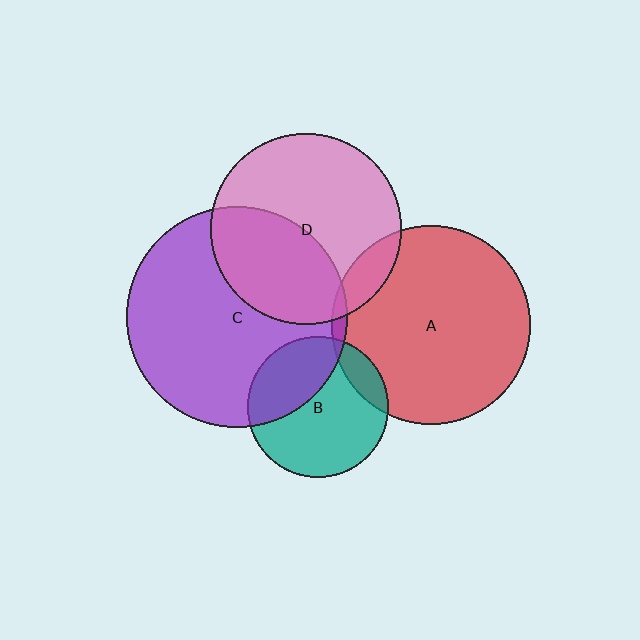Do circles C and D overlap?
Yes.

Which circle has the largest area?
Circle C (purple).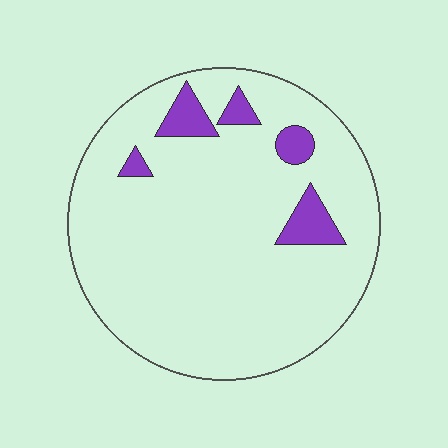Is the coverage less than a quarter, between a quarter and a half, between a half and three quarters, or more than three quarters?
Less than a quarter.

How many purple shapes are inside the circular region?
5.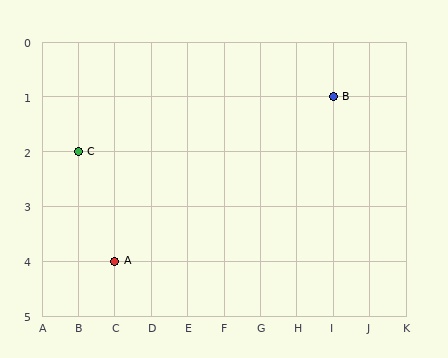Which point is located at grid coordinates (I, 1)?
Point B is at (I, 1).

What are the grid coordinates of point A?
Point A is at grid coordinates (C, 4).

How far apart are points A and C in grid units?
Points A and C are 1 column and 2 rows apart (about 2.2 grid units diagonally).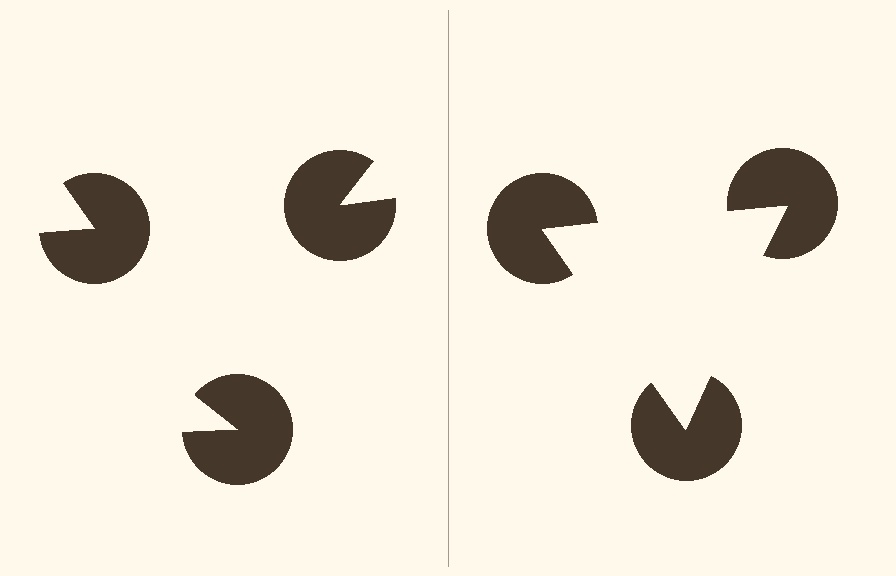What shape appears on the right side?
An illusory triangle.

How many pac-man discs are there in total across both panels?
6 — 3 on each side.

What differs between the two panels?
The pac-man discs are positioned identically on both sides; only the wedge orientations differ. On the right they align to a triangle; on the left they are misaligned.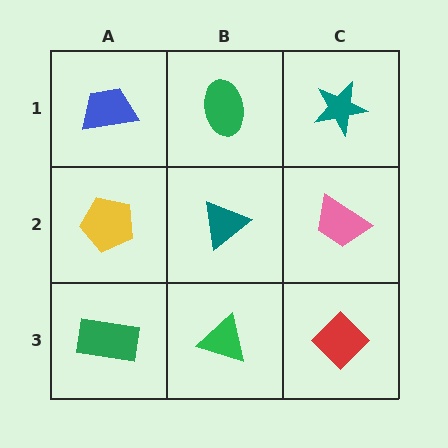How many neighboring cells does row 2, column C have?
3.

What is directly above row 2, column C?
A teal star.